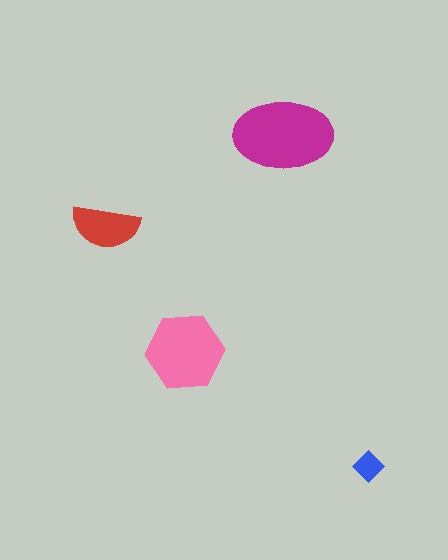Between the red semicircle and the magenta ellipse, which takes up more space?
The magenta ellipse.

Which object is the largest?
The magenta ellipse.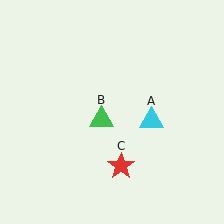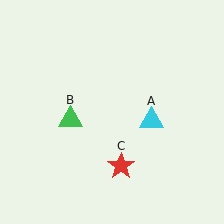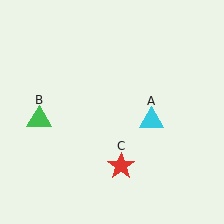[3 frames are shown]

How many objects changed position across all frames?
1 object changed position: green triangle (object B).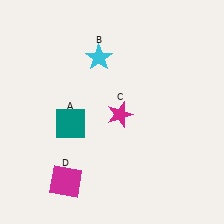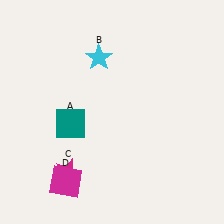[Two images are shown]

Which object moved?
The magenta star (C) moved down.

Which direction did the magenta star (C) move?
The magenta star (C) moved down.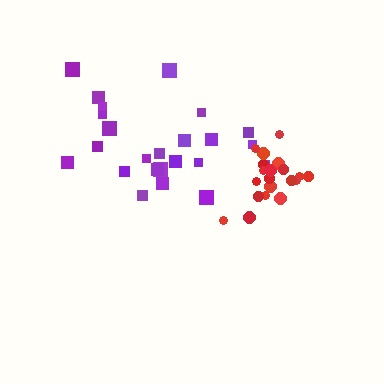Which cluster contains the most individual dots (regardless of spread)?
Purple (26).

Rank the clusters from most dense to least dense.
red, purple.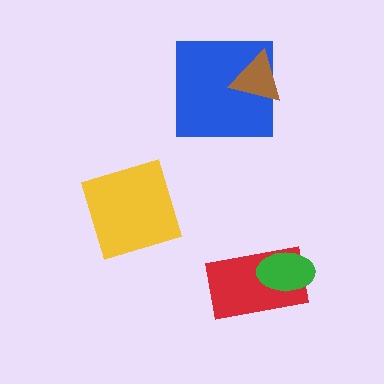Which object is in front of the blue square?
The brown triangle is in front of the blue square.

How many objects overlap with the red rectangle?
1 object overlaps with the red rectangle.